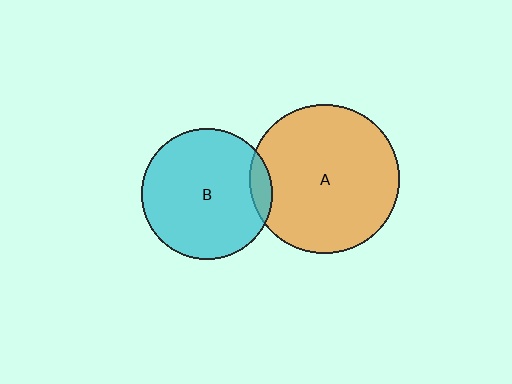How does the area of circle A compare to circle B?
Approximately 1.3 times.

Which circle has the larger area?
Circle A (orange).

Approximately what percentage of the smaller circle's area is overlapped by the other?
Approximately 10%.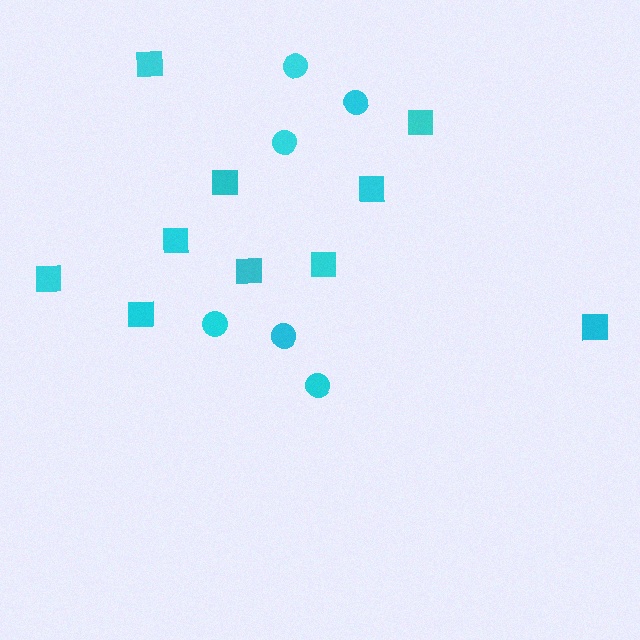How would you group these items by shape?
There are 2 groups: one group of squares (10) and one group of circles (6).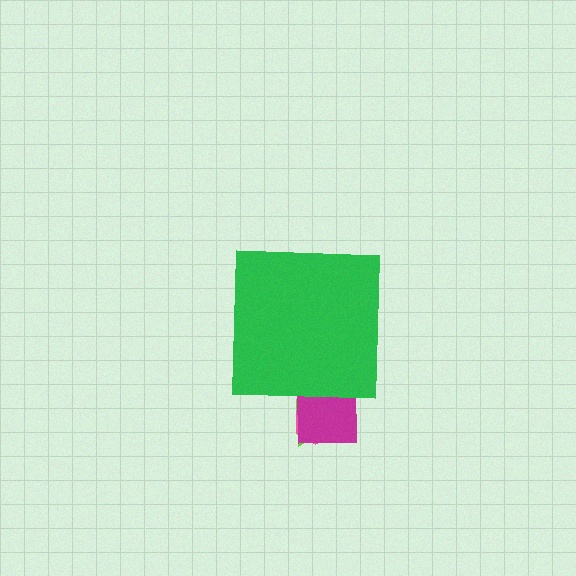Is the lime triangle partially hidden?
Yes, the lime triangle is partially hidden behind the green square.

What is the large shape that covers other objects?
A green square.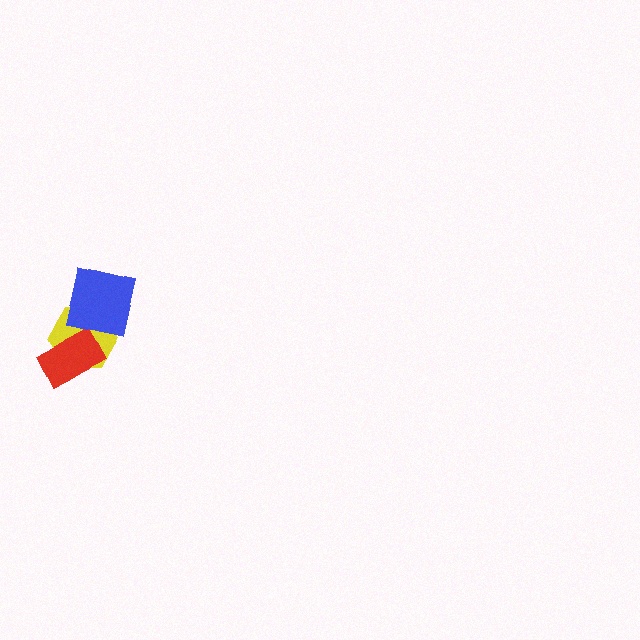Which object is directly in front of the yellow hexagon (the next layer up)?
The red rectangle is directly in front of the yellow hexagon.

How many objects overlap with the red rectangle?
2 objects overlap with the red rectangle.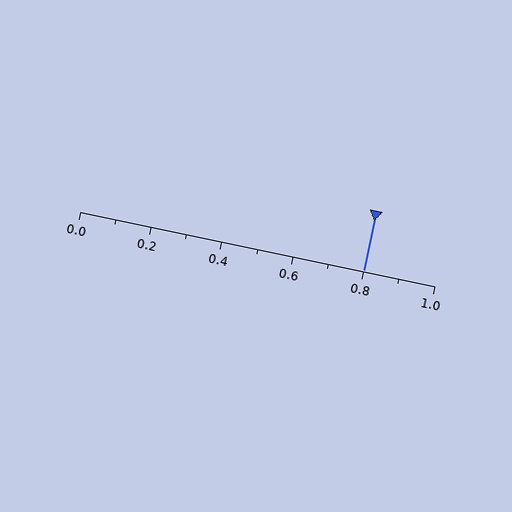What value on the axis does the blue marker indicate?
The marker indicates approximately 0.8.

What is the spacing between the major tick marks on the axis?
The major ticks are spaced 0.2 apart.